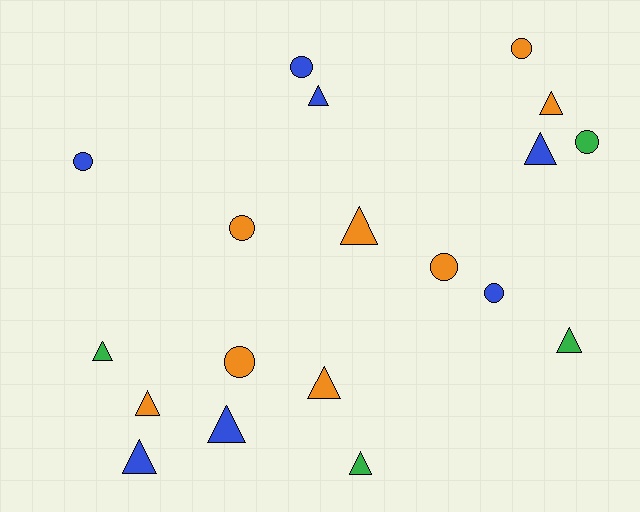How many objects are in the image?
There are 19 objects.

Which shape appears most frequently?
Triangle, with 11 objects.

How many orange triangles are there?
There are 4 orange triangles.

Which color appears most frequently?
Orange, with 8 objects.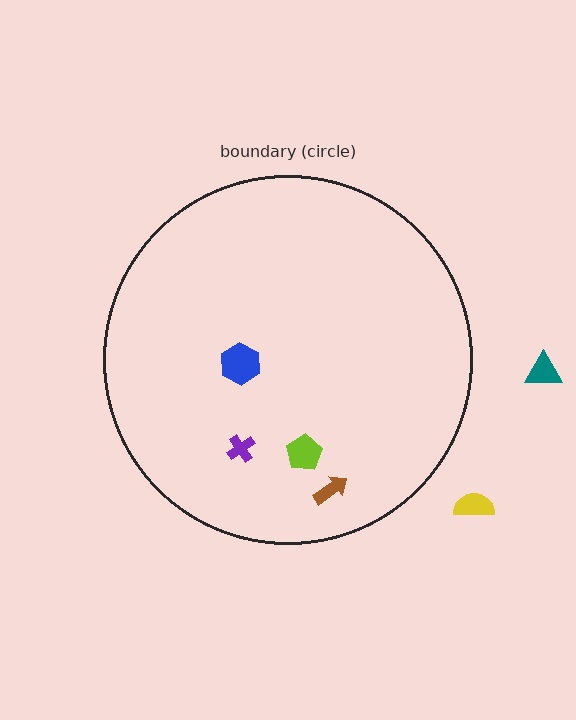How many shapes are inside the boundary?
4 inside, 2 outside.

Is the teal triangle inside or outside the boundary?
Outside.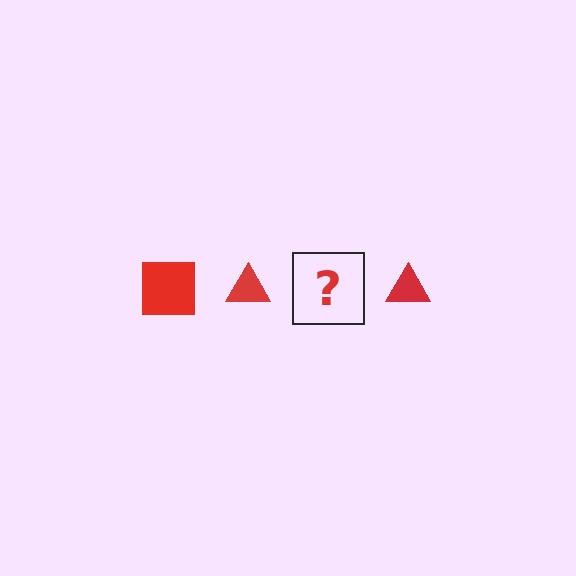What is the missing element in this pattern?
The missing element is a red square.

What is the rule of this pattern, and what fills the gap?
The rule is that the pattern cycles through square, triangle shapes in red. The gap should be filled with a red square.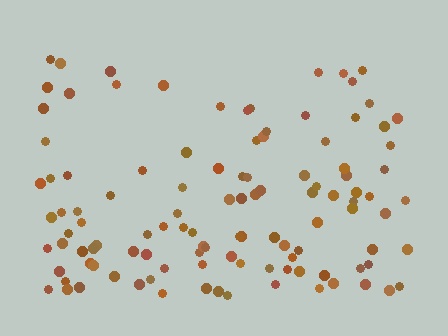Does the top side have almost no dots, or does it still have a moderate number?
Still a moderate number, just noticeably fewer than the bottom.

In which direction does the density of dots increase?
From top to bottom, with the bottom side densest.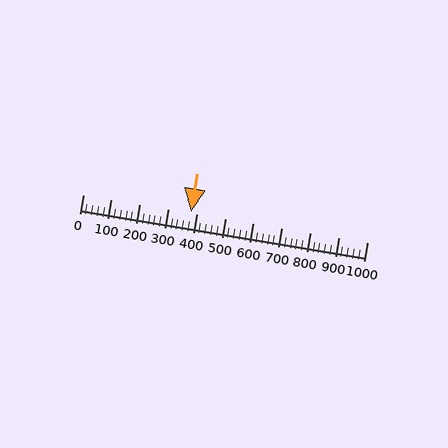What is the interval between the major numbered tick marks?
The major tick marks are spaced 100 units apart.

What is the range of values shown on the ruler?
The ruler shows values from 0 to 1000.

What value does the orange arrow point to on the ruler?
The orange arrow points to approximately 380.